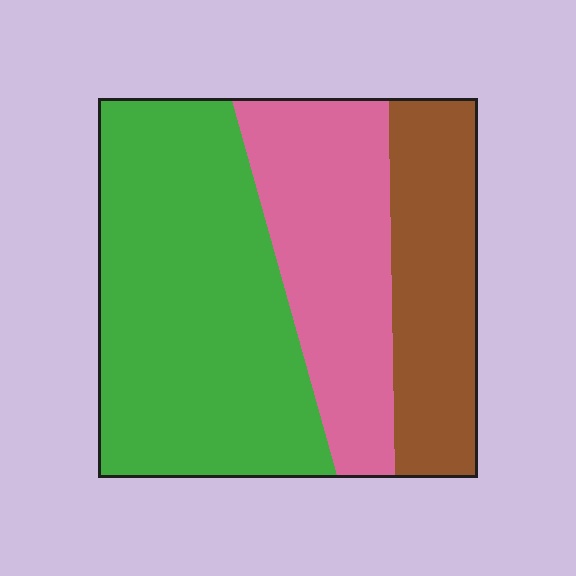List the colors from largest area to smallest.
From largest to smallest: green, pink, brown.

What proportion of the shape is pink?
Pink takes up about one quarter (1/4) of the shape.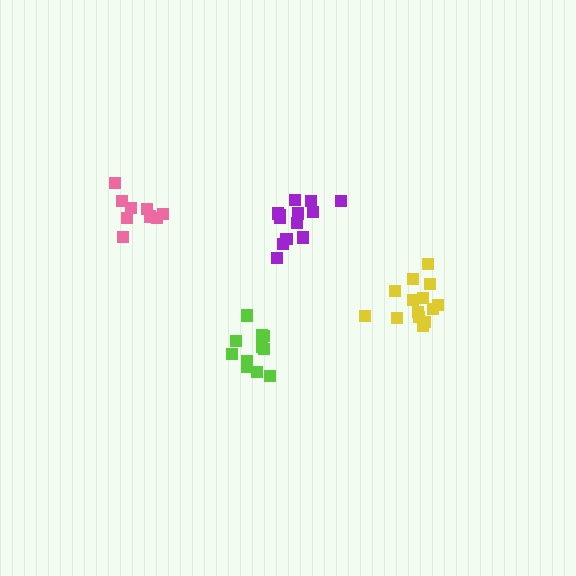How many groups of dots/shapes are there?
There are 4 groups.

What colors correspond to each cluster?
The clusters are colored: purple, yellow, lime, pink.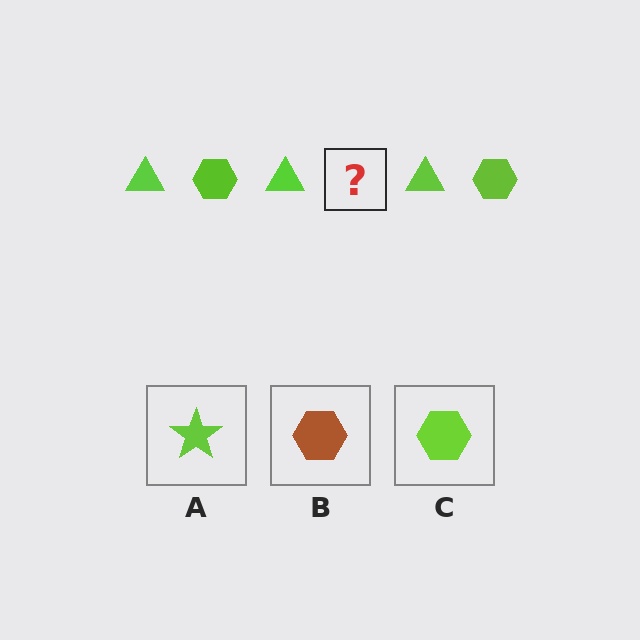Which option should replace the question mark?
Option C.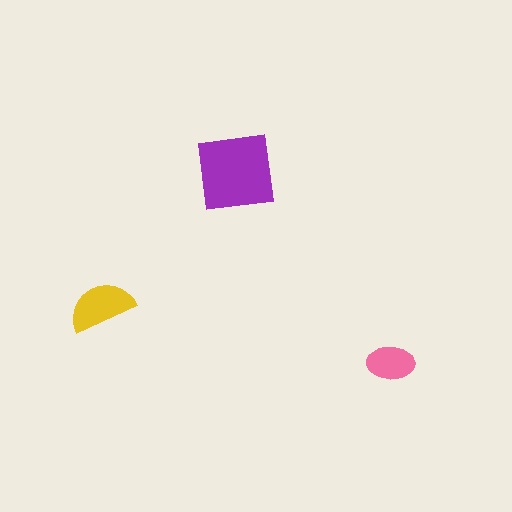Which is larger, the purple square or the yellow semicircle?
The purple square.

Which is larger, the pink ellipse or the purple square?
The purple square.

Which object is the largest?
The purple square.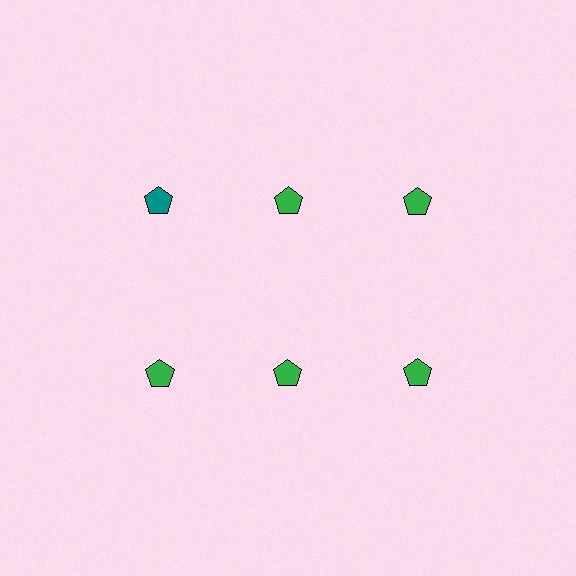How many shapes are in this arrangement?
There are 6 shapes arranged in a grid pattern.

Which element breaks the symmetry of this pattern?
The teal pentagon in the top row, leftmost column breaks the symmetry. All other shapes are green pentagons.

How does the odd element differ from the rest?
It has a different color: teal instead of green.